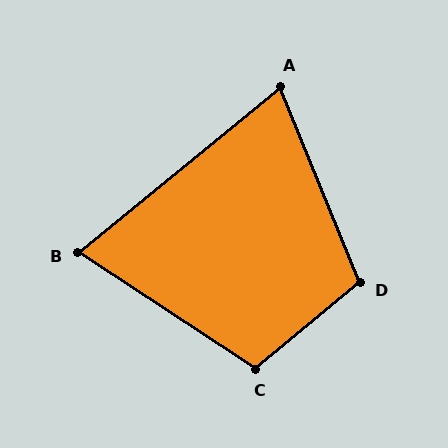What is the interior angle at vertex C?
Approximately 107 degrees (obtuse).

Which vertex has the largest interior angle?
D, at approximately 107 degrees.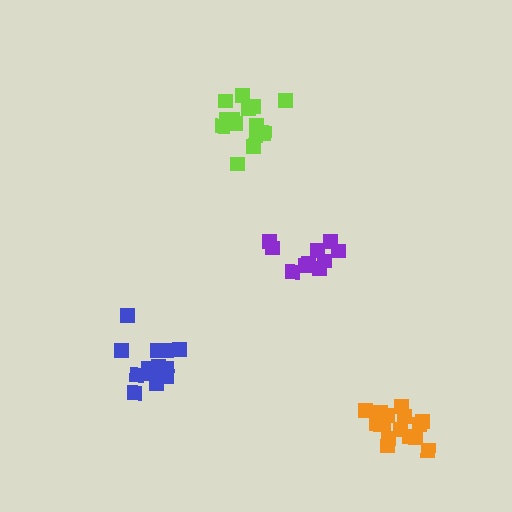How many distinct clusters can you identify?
There are 4 distinct clusters.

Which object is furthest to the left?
The blue cluster is leftmost.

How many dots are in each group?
Group 1: 15 dots, Group 2: 10 dots, Group 3: 16 dots, Group 4: 14 dots (55 total).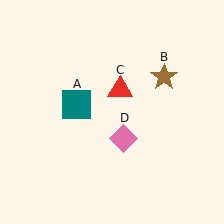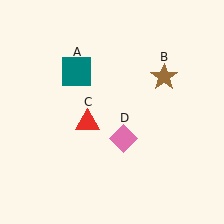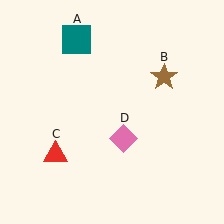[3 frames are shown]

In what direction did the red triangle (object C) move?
The red triangle (object C) moved down and to the left.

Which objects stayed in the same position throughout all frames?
Brown star (object B) and pink diamond (object D) remained stationary.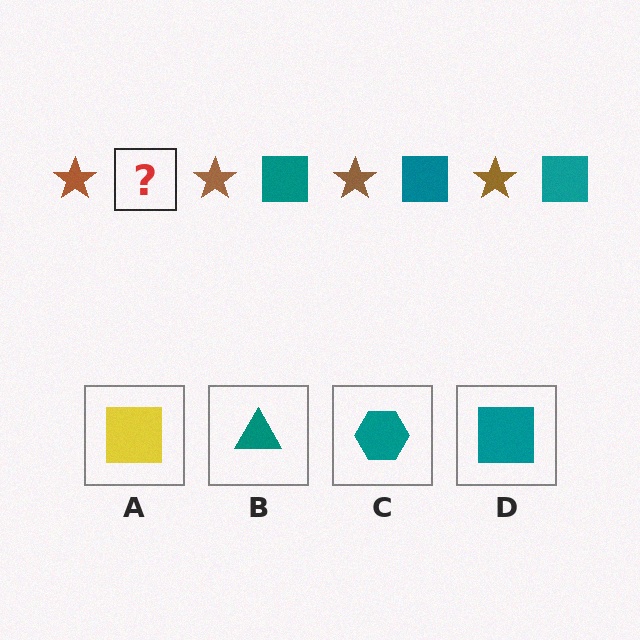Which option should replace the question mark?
Option D.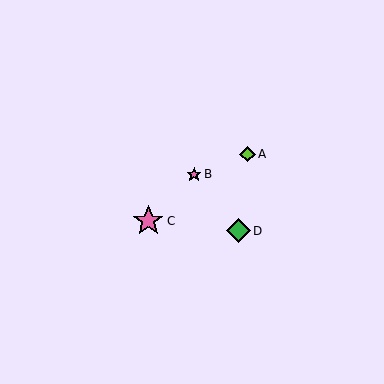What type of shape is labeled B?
Shape B is a pink star.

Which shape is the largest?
The pink star (labeled C) is the largest.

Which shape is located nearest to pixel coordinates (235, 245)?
The green diamond (labeled D) at (238, 231) is nearest to that location.